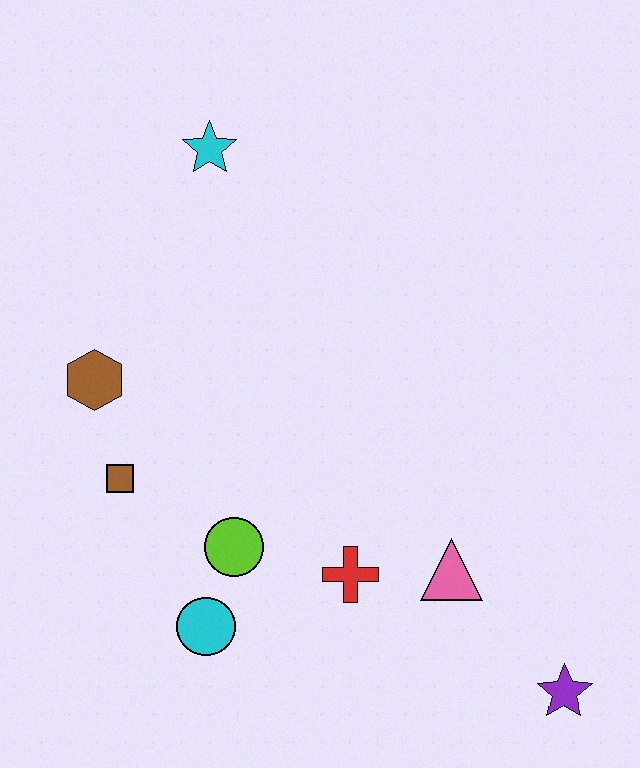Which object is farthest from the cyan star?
The purple star is farthest from the cyan star.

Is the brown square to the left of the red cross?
Yes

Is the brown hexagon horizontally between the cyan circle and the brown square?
No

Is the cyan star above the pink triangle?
Yes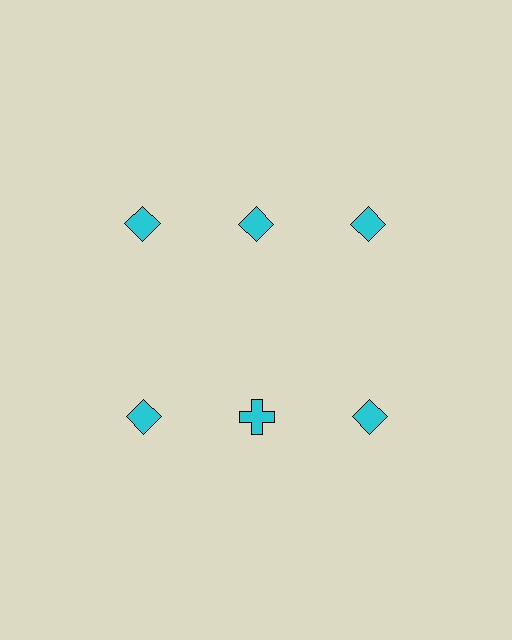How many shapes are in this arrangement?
There are 6 shapes arranged in a grid pattern.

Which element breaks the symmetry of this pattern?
The cyan cross in the second row, second from left column breaks the symmetry. All other shapes are cyan diamonds.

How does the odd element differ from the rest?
It has a different shape: cross instead of diamond.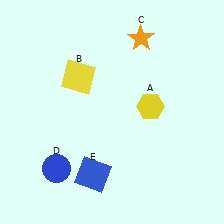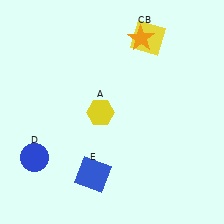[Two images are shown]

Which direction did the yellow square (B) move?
The yellow square (B) moved right.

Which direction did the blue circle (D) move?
The blue circle (D) moved left.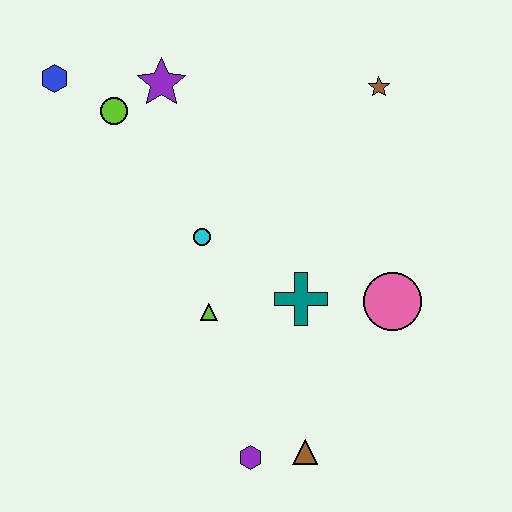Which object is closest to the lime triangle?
The cyan circle is closest to the lime triangle.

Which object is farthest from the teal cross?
The blue hexagon is farthest from the teal cross.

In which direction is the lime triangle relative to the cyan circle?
The lime triangle is below the cyan circle.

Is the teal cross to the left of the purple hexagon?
No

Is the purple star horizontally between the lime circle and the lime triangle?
Yes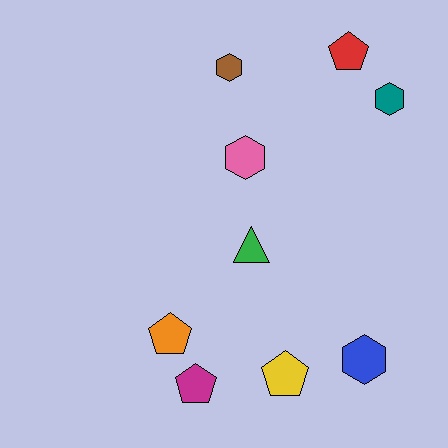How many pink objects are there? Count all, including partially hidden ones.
There is 1 pink object.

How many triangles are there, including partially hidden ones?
There is 1 triangle.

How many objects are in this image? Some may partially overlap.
There are 9 objects.